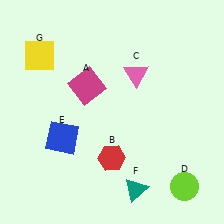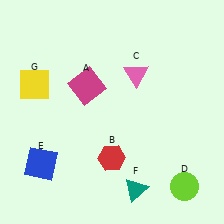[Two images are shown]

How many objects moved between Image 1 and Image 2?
2 objects moved between the two images.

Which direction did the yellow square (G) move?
The yellow square (G) moved down.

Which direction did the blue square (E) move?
The blue square (E) moved down.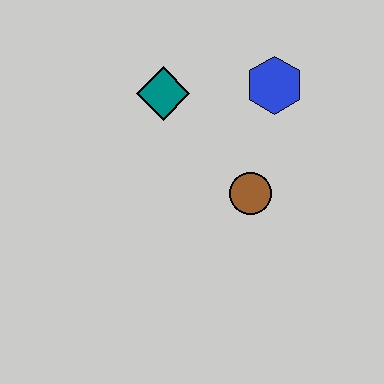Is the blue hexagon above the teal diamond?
Yes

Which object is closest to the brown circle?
The blue hexagon is closest to the brown circle.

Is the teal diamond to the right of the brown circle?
No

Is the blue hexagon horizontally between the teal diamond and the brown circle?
No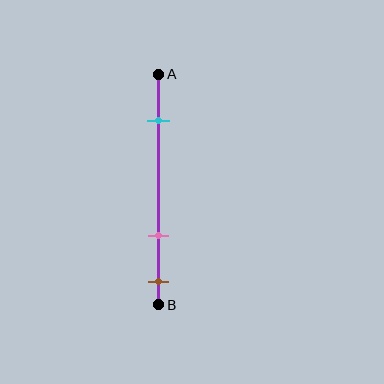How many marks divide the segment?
There are 3 marks dividing the segment.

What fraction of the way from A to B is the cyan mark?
The cyan mark is approximately 20% (0.2) of the way from A to B.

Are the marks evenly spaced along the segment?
No, the marks are not evenly spaced.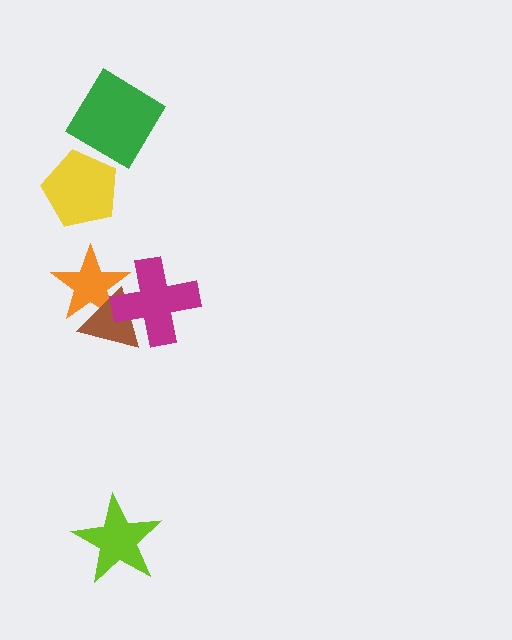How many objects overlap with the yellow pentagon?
0 objects overlap with the yellow pentagon.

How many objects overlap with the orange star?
2 objects overlap with the orange star.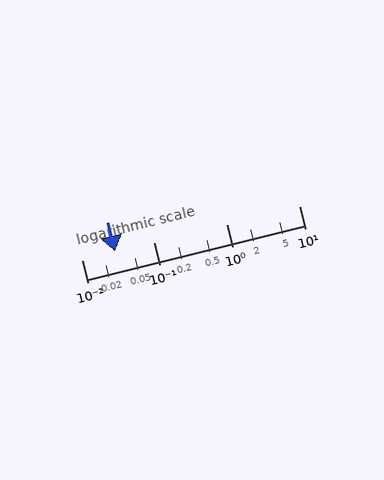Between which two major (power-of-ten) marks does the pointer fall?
The pointer is between 0.01 and 0.1.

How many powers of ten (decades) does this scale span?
The scale spans 3 decades, from 0.01 to 10.